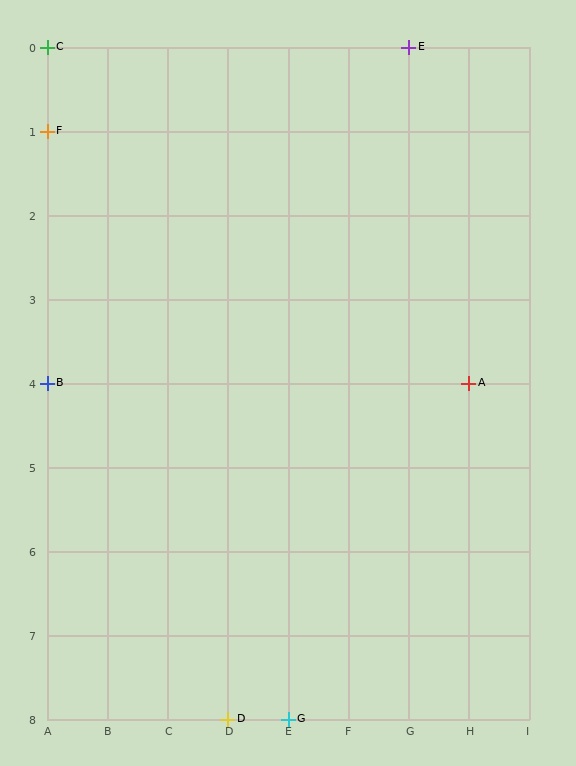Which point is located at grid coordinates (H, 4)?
Point A is at (H, 4).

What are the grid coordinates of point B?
Point B is at grid coordinates (A, 4).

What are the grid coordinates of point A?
Point A is at grid coordinates (H, 4).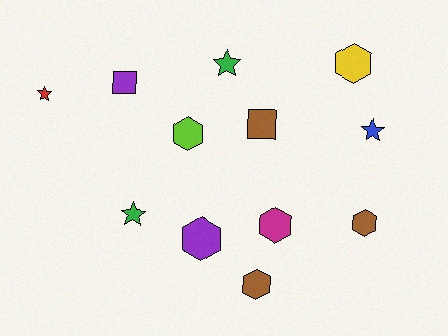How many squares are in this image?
There are 2 squares.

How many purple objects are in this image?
There are 2 purple objects.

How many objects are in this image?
There are 12 objects.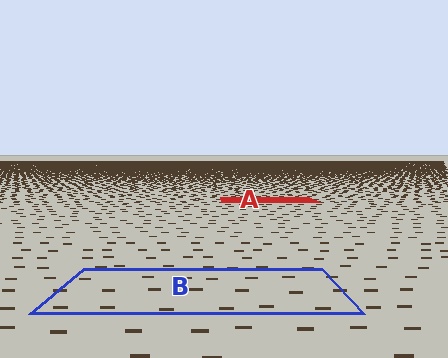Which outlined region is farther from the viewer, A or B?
Region A is farther from the viewer — the texture elements inside it appear smaller and more densely packed.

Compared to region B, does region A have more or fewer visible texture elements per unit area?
Region A has more texture elements per unit area — they are packed more densely because it is farther away.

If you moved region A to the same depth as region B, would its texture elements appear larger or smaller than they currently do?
They would appear larger. At a closer depth, the same texture elements are projected at a bigger on-screen size.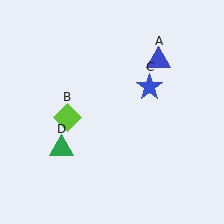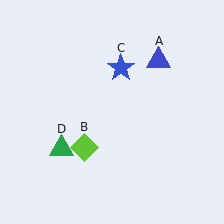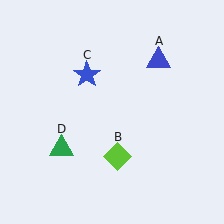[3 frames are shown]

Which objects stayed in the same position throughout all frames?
Blue triangle (object A) and green triangle (object D) remained stationary.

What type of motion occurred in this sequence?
The lime diamond (object B), blue star (object C) rotated counterclockwise around the center of the scene.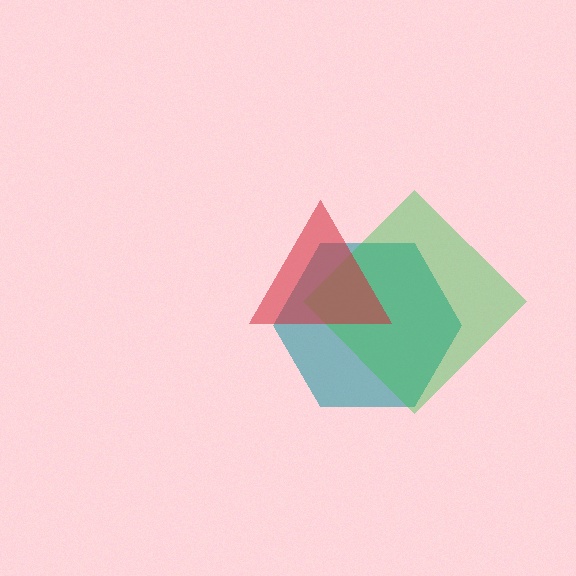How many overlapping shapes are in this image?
There are 3 overlapping shapes in the image.